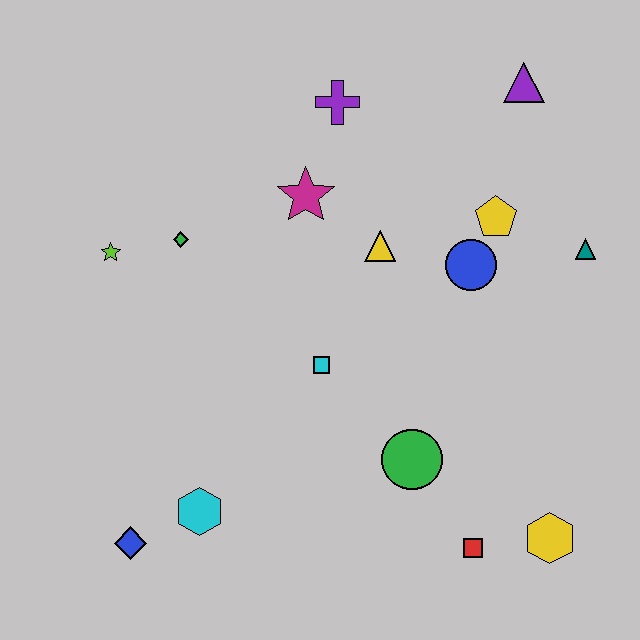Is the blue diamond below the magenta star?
Yes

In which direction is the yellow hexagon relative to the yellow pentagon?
The yellow hexagon is below the yellow pentagon.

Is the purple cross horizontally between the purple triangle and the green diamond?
Yes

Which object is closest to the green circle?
The red square is closest to the green circle.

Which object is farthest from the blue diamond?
The purple triangle is farthest from the blue diamond.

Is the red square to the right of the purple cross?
Yes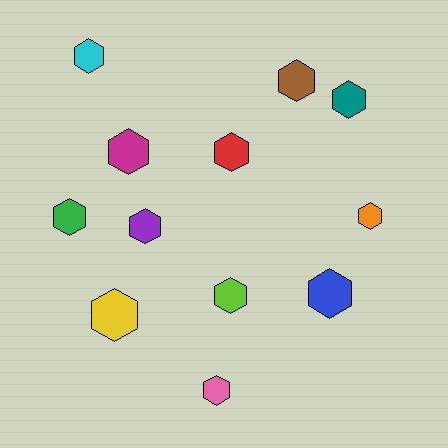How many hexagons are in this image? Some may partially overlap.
There are 12 hexagons.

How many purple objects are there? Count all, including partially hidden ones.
There is 1 purple object.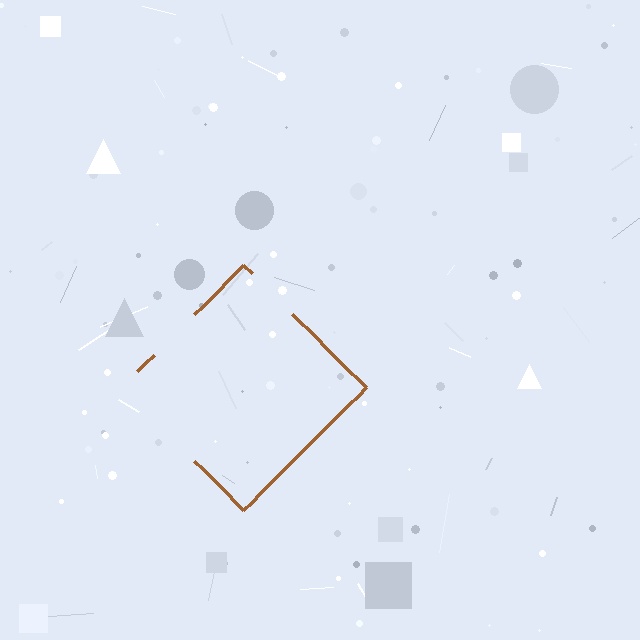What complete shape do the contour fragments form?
The contour fragments form a diamond.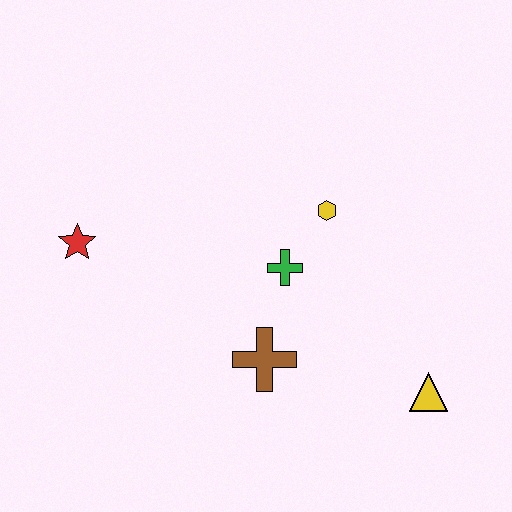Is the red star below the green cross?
No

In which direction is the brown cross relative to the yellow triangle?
The brown cross is to the left of the yellow triangle.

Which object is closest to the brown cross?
The green cross is closest to the brown cross.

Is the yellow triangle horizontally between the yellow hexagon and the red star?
No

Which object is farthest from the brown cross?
The red star is farthest from the brown cross.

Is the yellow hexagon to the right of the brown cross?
Yes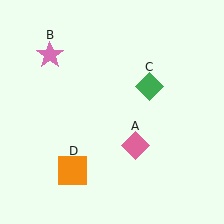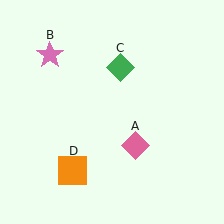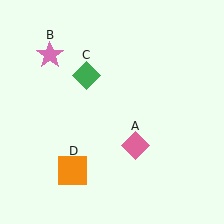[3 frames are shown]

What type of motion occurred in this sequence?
The green diamond (object C) rotated counterclockwise around the center of the scene.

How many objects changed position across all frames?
1 object changed position: green diamond (object C).